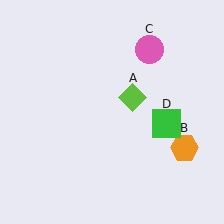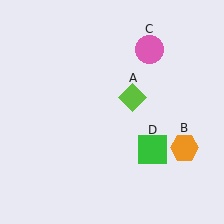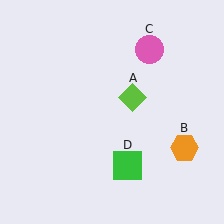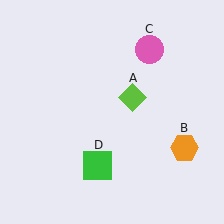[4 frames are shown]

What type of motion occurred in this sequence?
The green square (object D) rotated clockwise around the center of the scene.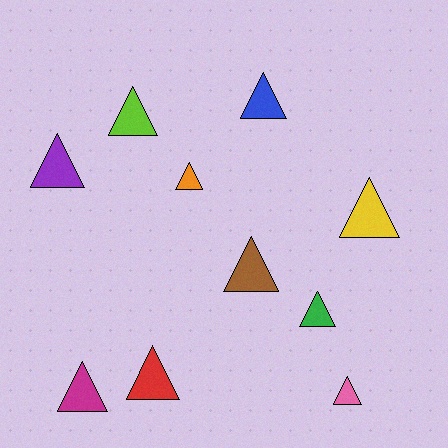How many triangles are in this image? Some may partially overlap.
There are 10 triangles.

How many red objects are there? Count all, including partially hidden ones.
There is 1 red object.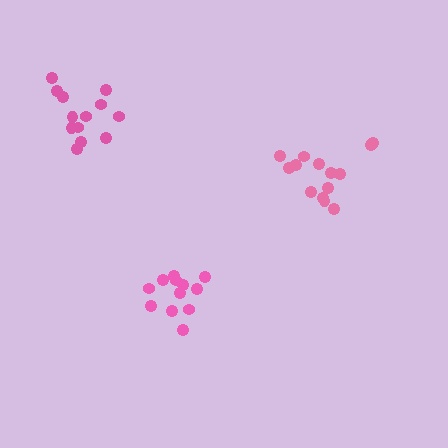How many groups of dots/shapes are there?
There are 3 groups.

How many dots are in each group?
Group 1: 12 dots, Group 2: 14 dots, Group 3: 13 dots (39 total).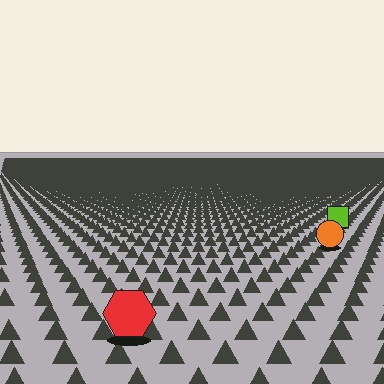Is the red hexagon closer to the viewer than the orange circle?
Yes. The red hexagon is closer — you can tell from the texture gradient: the ground texture is coarser near it.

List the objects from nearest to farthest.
From nearest to farthest: the red hexagon, the orange circle, the lime square.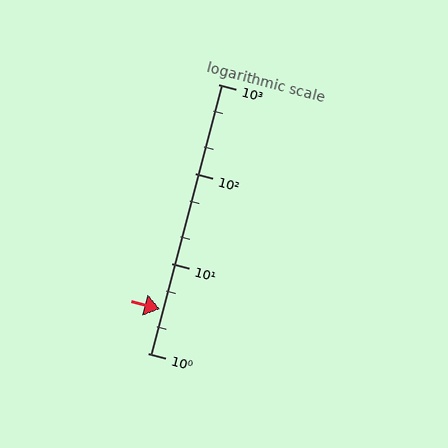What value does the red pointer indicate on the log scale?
The pointer indicates approximately 3.1.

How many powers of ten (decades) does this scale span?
The scale spans 3 decades, from 1 to 1000.